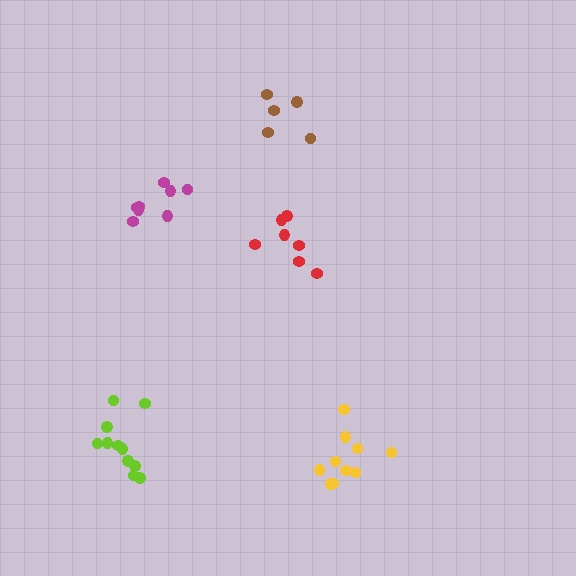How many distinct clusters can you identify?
There are 5 distinct clusters.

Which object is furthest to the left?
The lime cluster is leftmost.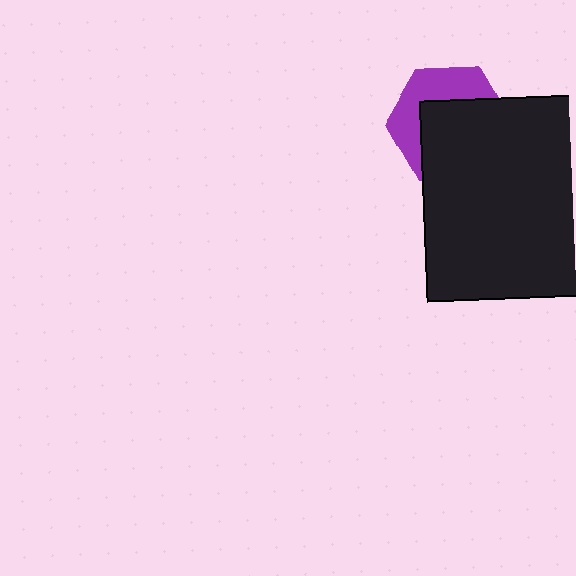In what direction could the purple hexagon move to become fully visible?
The purple hexagon could move toward the upper-left. That would shift it out from behind the black square entirely.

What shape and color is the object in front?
The object in front is a black square.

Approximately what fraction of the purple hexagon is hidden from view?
Roughly 60% of the purple hexagon is hidden behind the black square.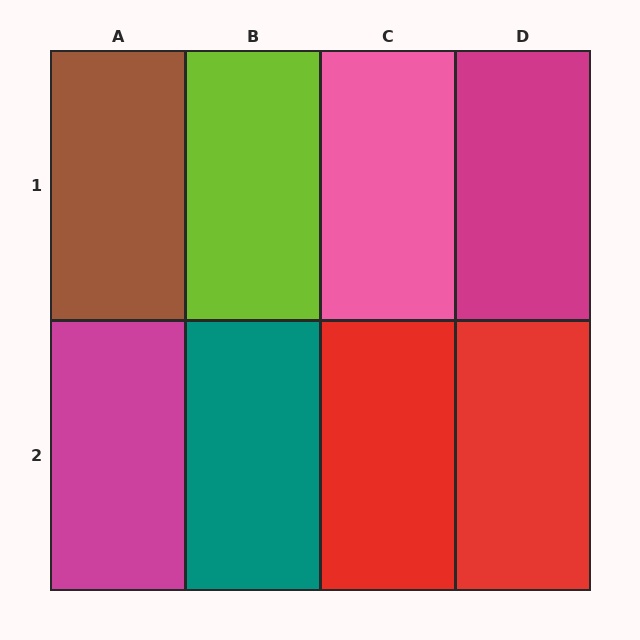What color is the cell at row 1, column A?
Brown.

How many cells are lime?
1 cell is lime.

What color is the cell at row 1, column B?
Lime.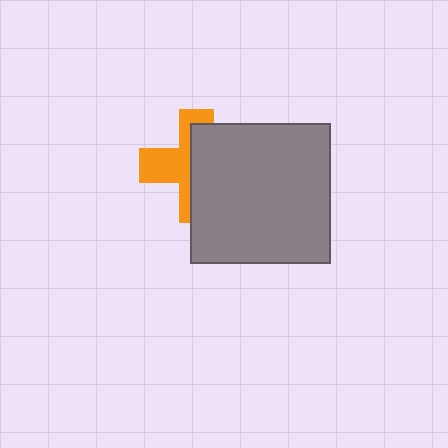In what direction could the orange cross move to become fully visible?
The orange cross could move left. That would shift it out from behind the gray square entirely.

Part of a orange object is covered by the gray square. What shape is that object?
It is a cross.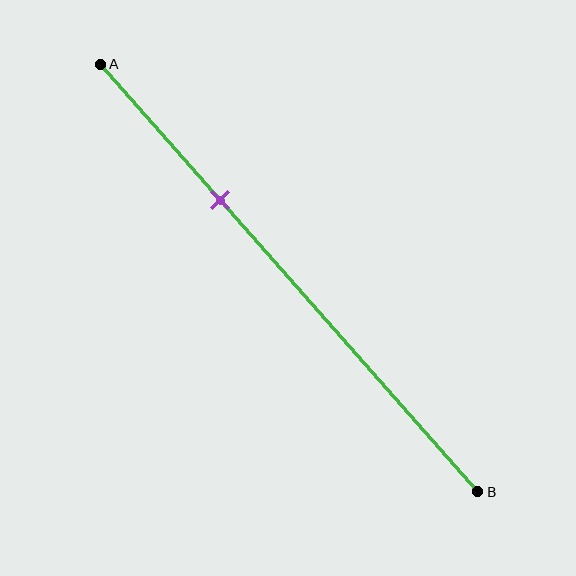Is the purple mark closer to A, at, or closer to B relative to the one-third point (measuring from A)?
The purple mark is approximately at the one-third point of segment AB.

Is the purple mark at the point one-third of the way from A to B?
Yes, the mark is approximately at the one-third point.